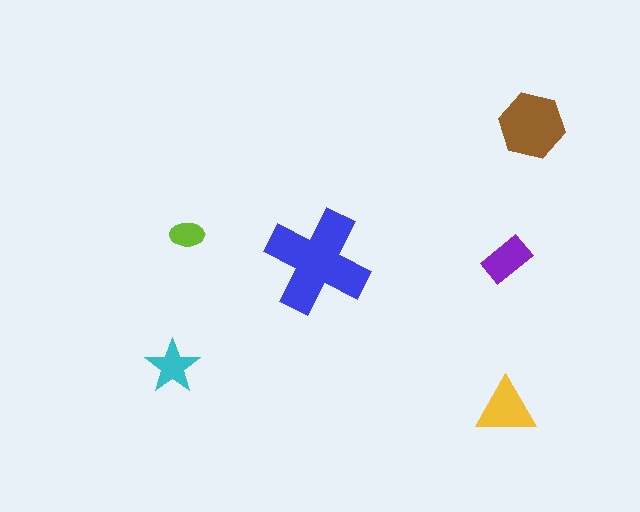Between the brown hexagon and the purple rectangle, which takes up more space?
The brown hexagon.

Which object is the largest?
The blue cross.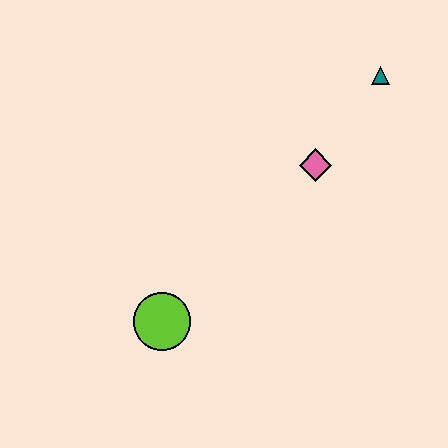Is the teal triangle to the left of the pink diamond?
No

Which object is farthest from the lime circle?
The teal triangle is farthest from the lime circle.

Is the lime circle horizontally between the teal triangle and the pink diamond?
No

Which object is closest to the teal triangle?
The pink diamond is closest to the teal triangle.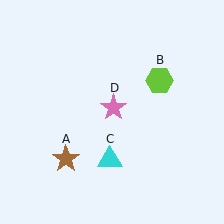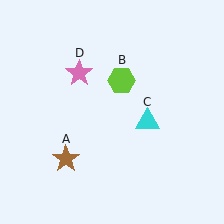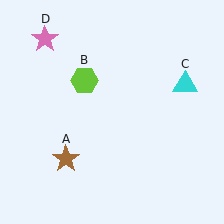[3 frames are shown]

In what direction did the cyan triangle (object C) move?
The cyan triangle (object C) moved up and to the right.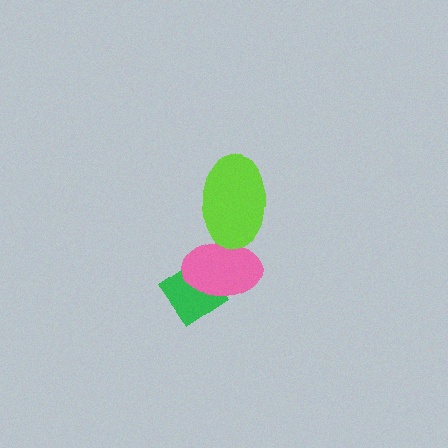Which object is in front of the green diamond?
The pink ellipse is in front of the green diamond.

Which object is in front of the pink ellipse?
The lime ellipse is in front of the pink ellipse.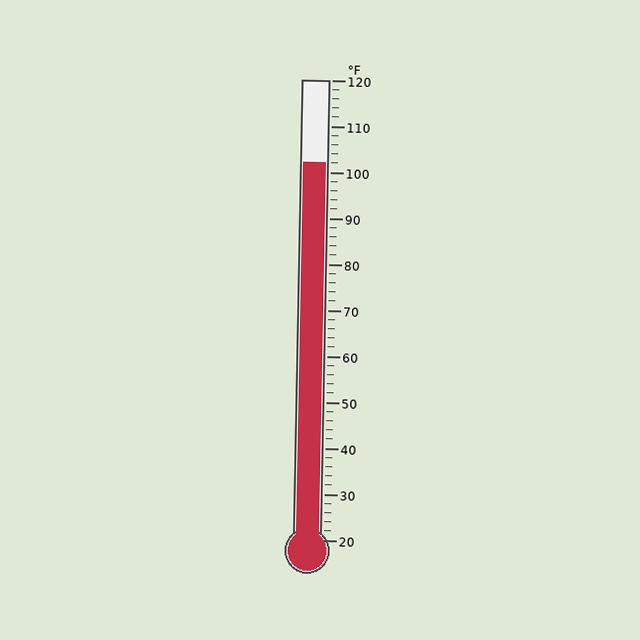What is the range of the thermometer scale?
The thermometer scale ranges from 20°F to 120°F.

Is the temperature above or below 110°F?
The temperature is below 110°F.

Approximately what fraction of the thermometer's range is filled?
The thermometer is filled to approximately 80% of its range.